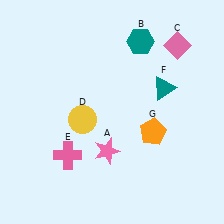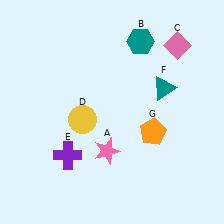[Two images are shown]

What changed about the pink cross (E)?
In Image 1, E is pink. In Image 2, it changed to purple.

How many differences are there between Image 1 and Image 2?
There is 1 difference between the two images.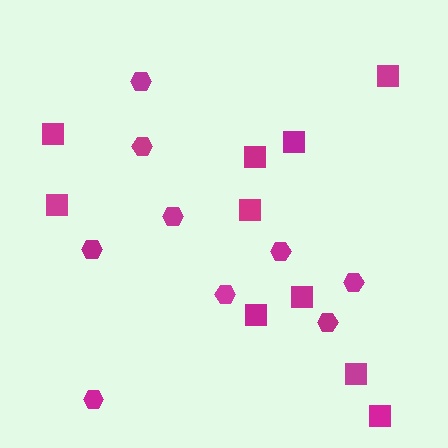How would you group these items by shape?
There are 2 groups: one group of squares (10) and one group of hexagons (9).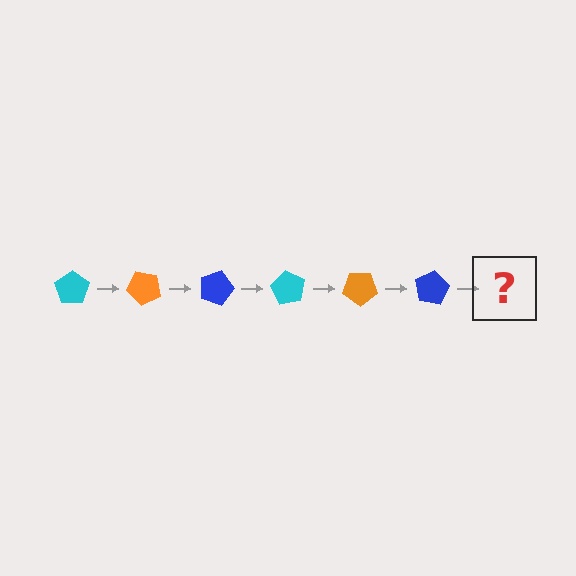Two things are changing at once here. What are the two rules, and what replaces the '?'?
The two rules are that it rotates 45 degrees each step and the color cycles through cyan, orange, and blue. The '?' should be a cyan pentagon, rotated 270 degrees from the start.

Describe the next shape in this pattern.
It should be a cyan pentagon, rotated 270 degrees from the start.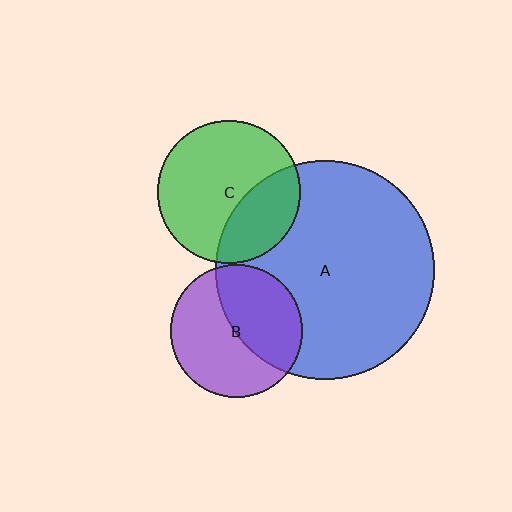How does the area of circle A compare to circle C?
Approximately 2.4 times.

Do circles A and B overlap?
Yes.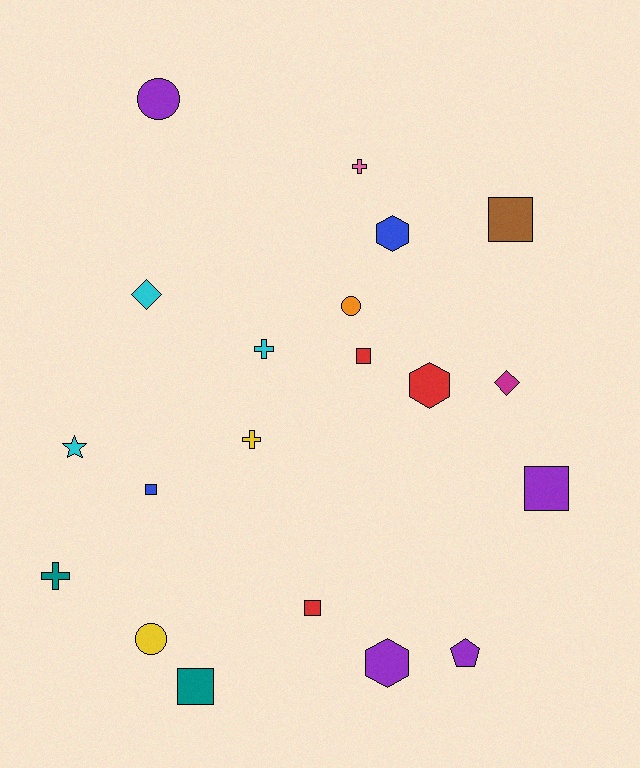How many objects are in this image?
There are 20 objects.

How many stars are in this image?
There is 1 star.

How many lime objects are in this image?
There are no lime objects.